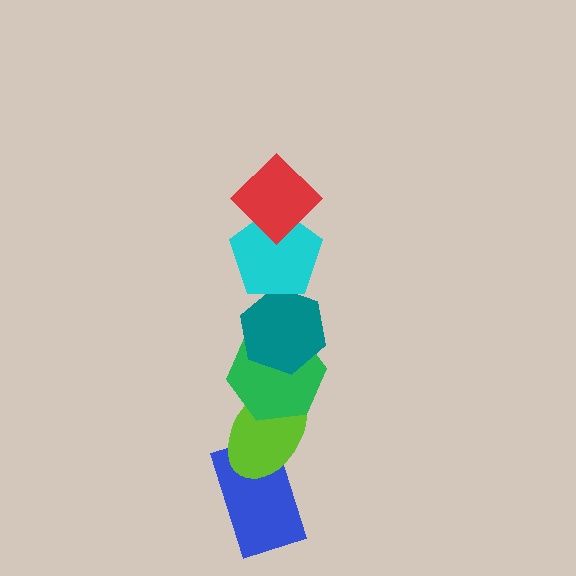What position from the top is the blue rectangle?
The blue rectangle is 6th from the top.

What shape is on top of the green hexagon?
The teal hexagon is on top of the green hexagon.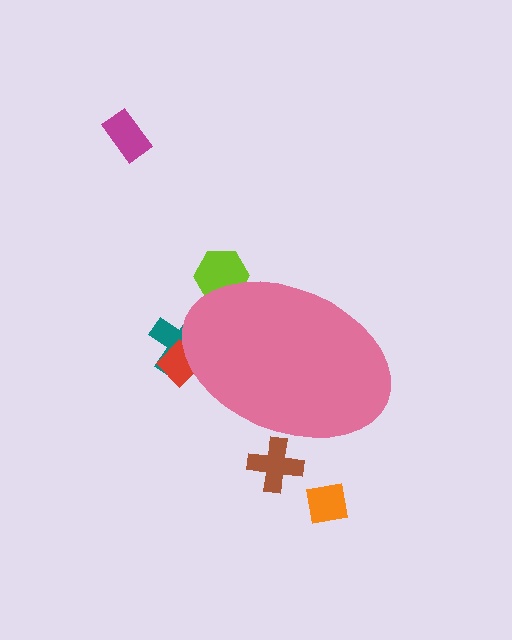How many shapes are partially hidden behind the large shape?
4 shapes are partially hidden.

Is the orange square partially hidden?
No, the orange square is fully visible.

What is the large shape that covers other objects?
A pink ellipse.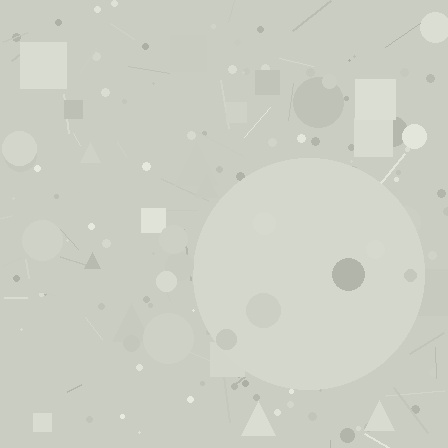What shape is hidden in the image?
A circle is hidden in the image.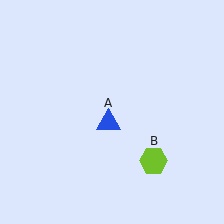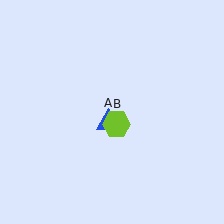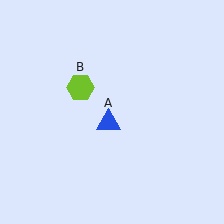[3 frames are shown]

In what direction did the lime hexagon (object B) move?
The lime hexagon (object B) moved up and to the left.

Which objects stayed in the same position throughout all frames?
Blue triangle (object A) remained stationary.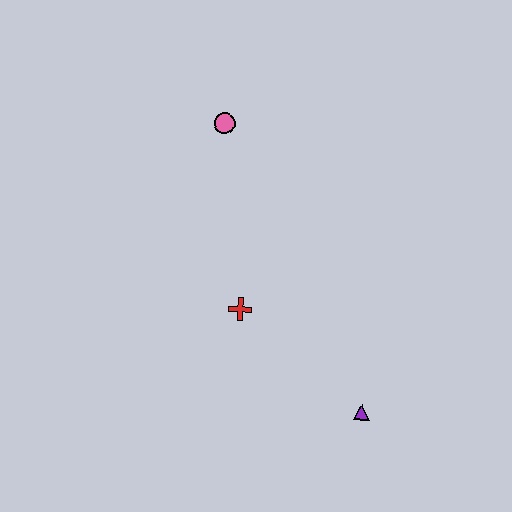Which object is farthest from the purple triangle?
The pink circle is farthest from the purple triangle.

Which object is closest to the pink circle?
The red cross is closest to the pink circle.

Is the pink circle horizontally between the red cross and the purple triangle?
No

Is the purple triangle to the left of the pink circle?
No